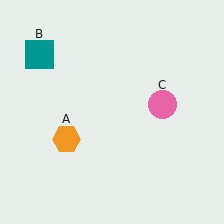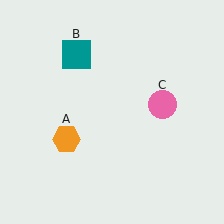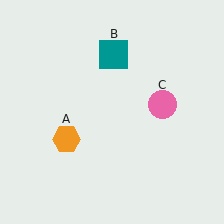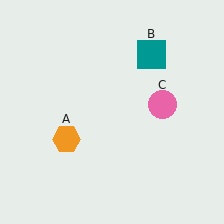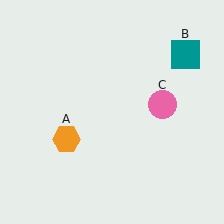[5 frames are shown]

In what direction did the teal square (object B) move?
The teal square (object B) moved right.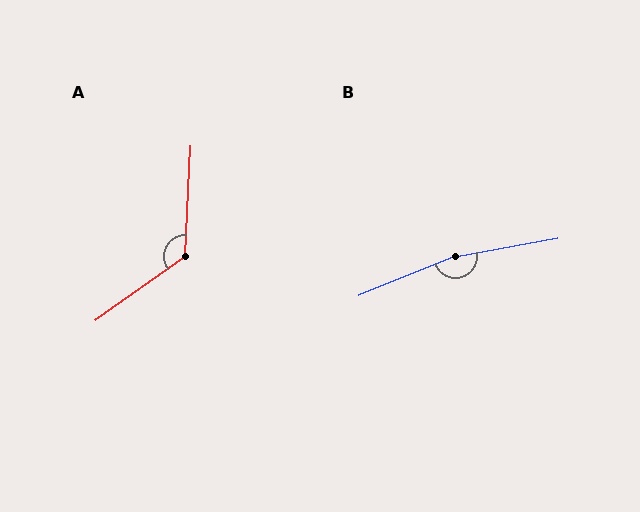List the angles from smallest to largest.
A (128°), B (168°).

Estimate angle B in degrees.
Approximately 168 degrees.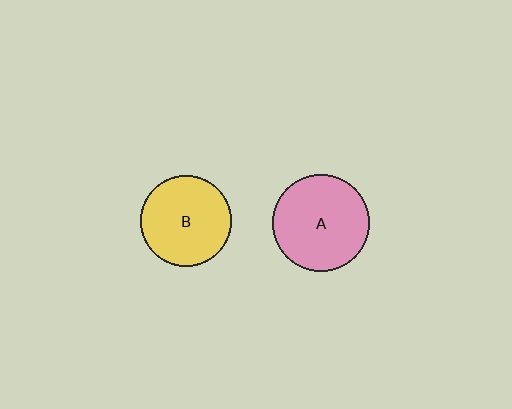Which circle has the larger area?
Circle A (pink).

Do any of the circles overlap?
No, none of the circles overlap.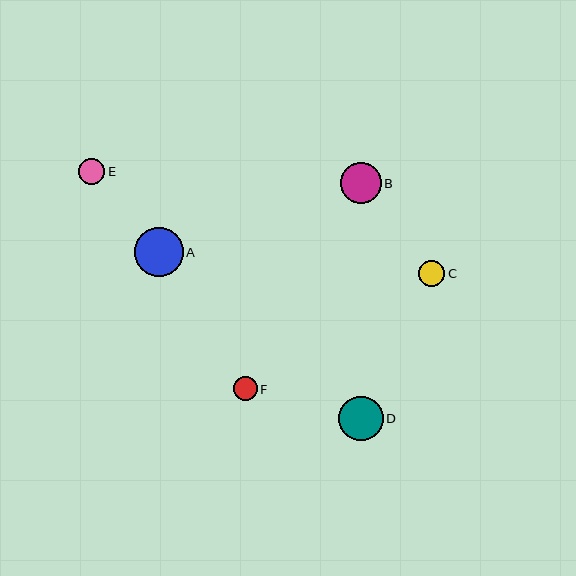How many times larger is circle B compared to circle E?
Circle B is approximately 1.6 times the size of circle E.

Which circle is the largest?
Circle A is the largest with a size of approximately 48 pixels.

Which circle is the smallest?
Circle F is the smallest with a size of approximately 24 pixels.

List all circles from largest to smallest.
From largest to smallest: A, D, B, C, E, F.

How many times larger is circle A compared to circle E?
Circle A is approximately 1.9 times the size of circle E.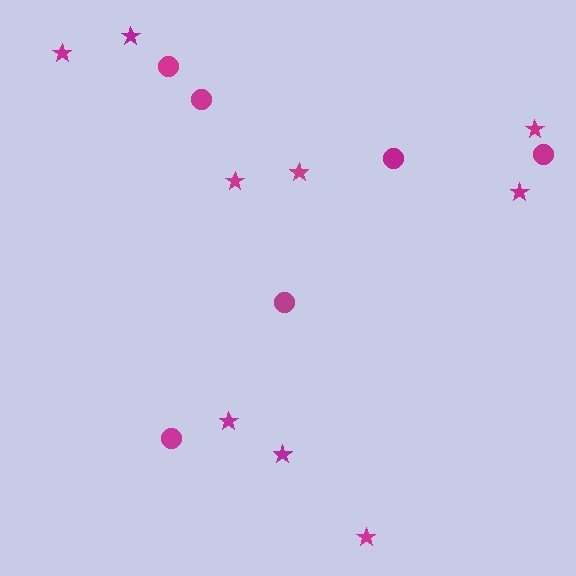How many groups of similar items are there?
There are 2 groups: one group of stars (9) and one group of circles (6).